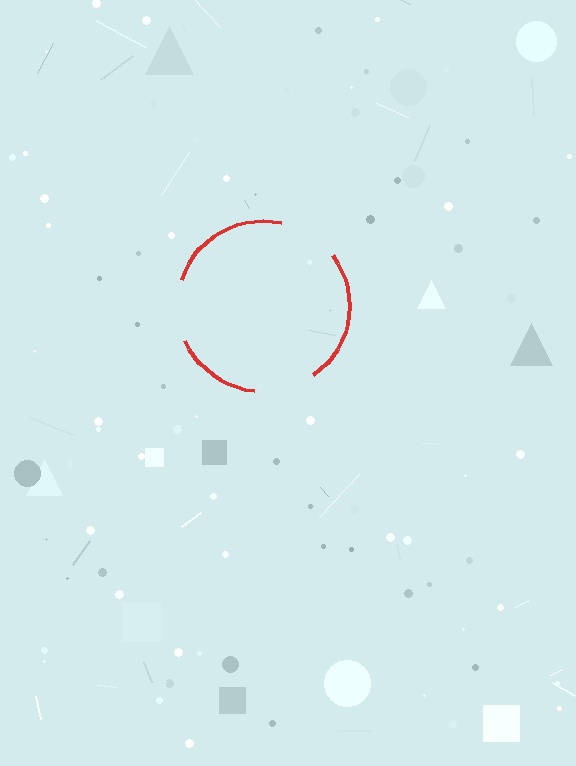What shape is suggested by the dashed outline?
The dashed outline suggests a circle.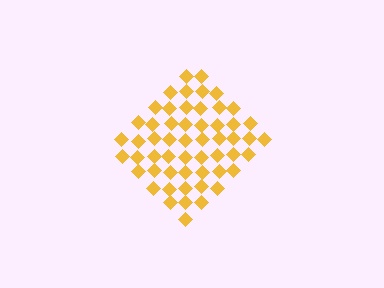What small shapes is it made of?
It is made of small diamonds.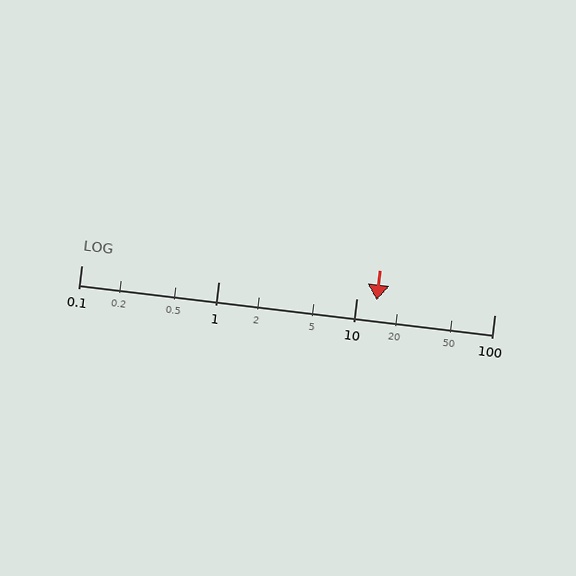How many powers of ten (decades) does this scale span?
The scale spans 3 decades, from 0.1 to 100.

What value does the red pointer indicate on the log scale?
The pointer indicates approximately 14.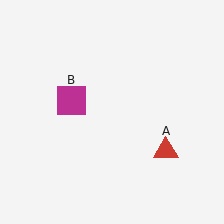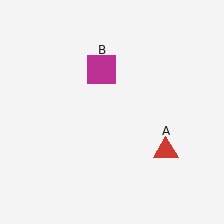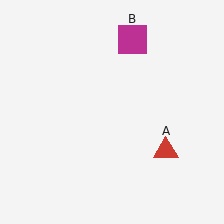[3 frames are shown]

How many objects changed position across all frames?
1 object changed position: magenta square (object B).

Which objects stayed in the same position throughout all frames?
Red triangle (object A) remained stationary.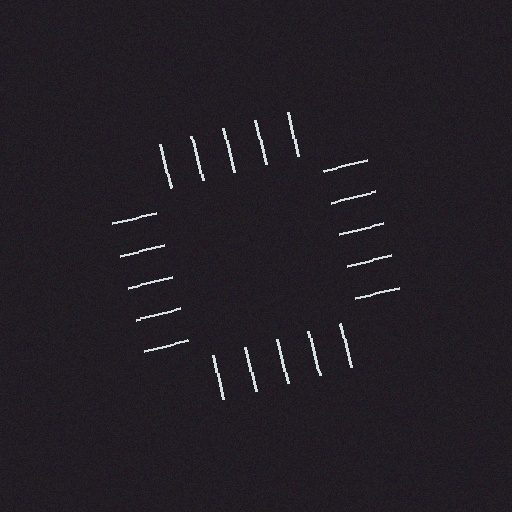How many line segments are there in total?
20 — 5 along each of the 4 edges.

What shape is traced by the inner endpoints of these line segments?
An illusory square — the line segments terminate on its edges but no continuous stroke is drawn.